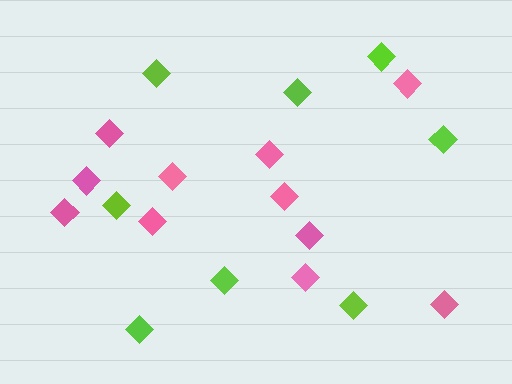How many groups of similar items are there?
There are 2 groups: one group of lime diamonds (8) and one group of pink diamonds (11).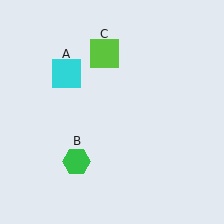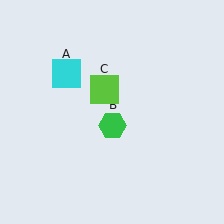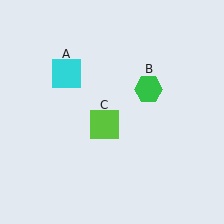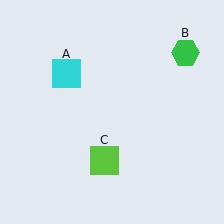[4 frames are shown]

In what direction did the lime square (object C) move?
The lime square (object C) moved down.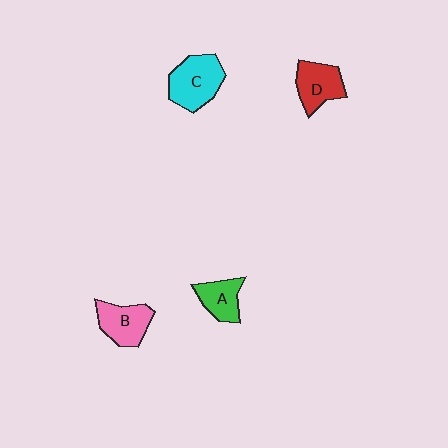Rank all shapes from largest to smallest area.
From largest to smallest: C (cyan), B (pink), D (red), A (green).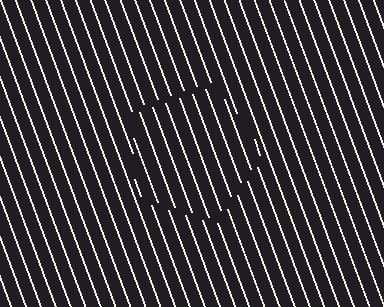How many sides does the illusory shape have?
5 sides — the line-ends trace a pentagon.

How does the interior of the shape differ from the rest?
The interior of the shape contains the same grating, shifted by half a period — the contour is defined by the phase discontinuity where line-ends from the inner and outer gratings abut.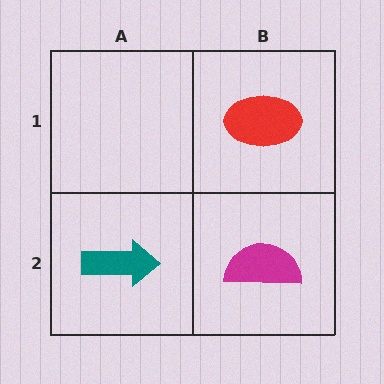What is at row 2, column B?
A magenta semicircle.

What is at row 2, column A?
A teal arrow.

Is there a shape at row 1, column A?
No, that cell is empty.